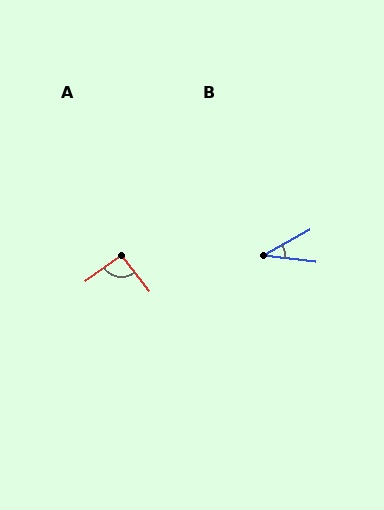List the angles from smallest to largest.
B (36°), A (91°).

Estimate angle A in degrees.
Approximately 91 degrees.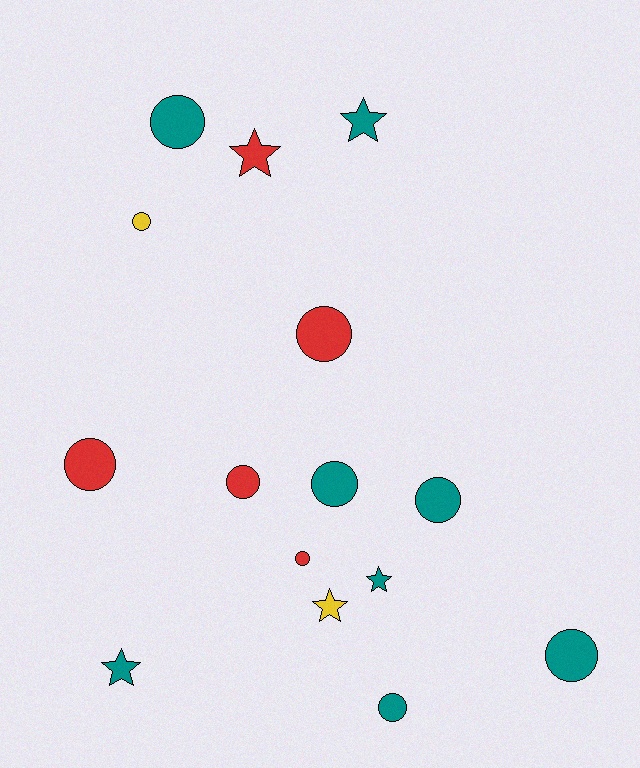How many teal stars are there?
There are 3 teal stars.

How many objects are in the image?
There are 15 objects.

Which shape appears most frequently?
Circle, with 10 objects.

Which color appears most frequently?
Teal, with 8 objects.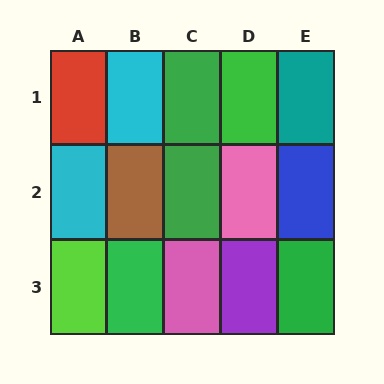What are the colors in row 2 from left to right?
Cyan, brown, green, pink, blue.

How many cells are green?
5 cells are green.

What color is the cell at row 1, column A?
Red.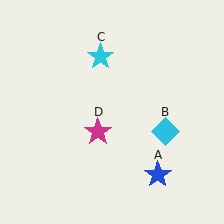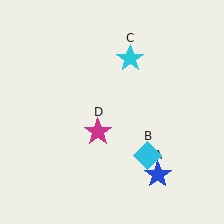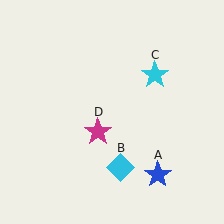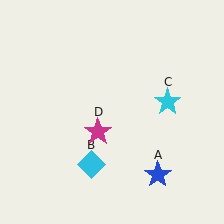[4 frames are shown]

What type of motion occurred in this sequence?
The cyan diamond (object B), cyan star (object C) rotated clockwise around the center of the scene.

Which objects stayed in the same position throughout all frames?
Blue star (object A) and magenta star (object D) remained stationary.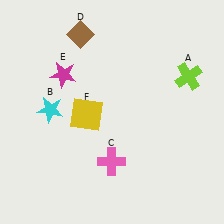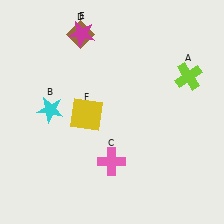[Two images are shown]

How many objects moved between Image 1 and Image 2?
1 object moved between the two images.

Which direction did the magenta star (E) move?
The magenta star (E) moved up.